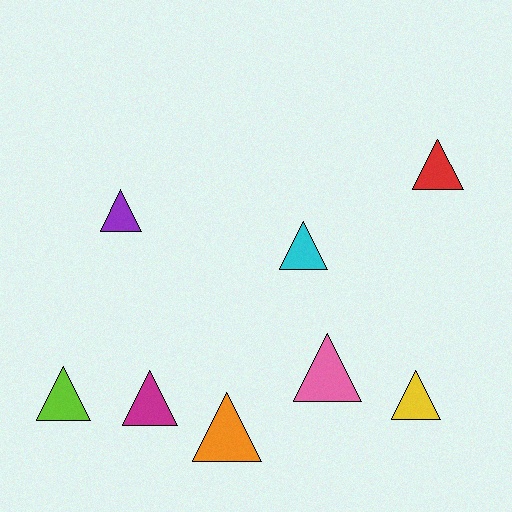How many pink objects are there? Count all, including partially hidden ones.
There is 1 pink object.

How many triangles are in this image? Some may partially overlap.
There are 8 triangles.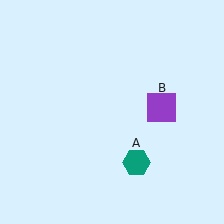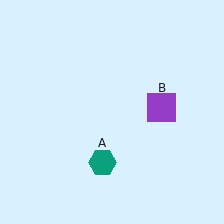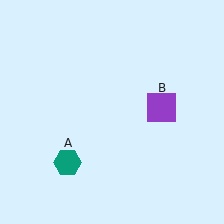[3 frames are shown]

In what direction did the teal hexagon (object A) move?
The teal hexagon (object A) moved left.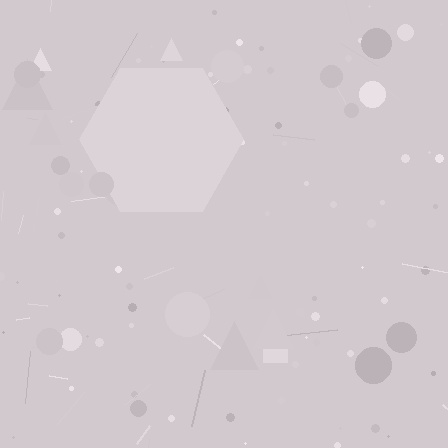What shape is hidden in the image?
A hexagon is hidden in the image.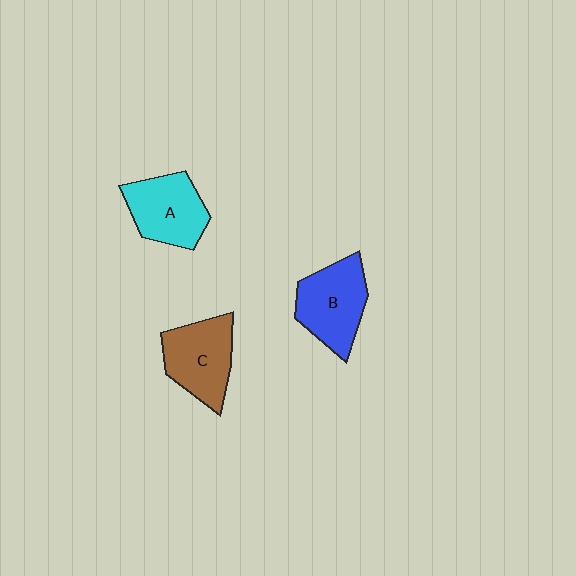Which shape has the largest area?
Shape B (blue).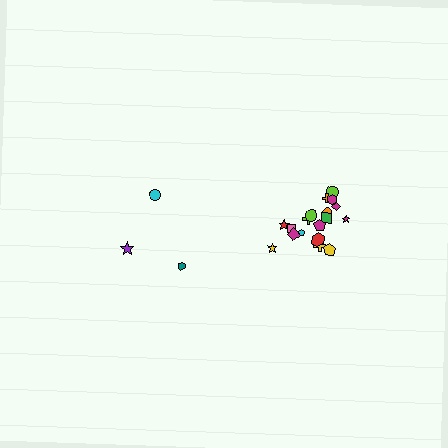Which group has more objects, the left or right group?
The right group.